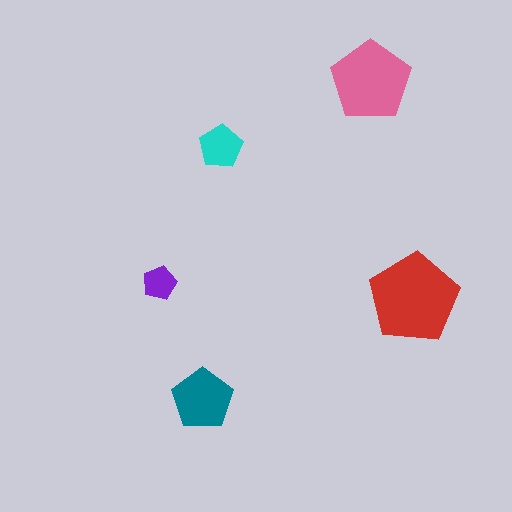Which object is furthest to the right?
The red pentagon is rightmost.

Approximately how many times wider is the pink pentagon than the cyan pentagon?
About 2 times wider.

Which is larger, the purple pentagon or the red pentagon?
The red one.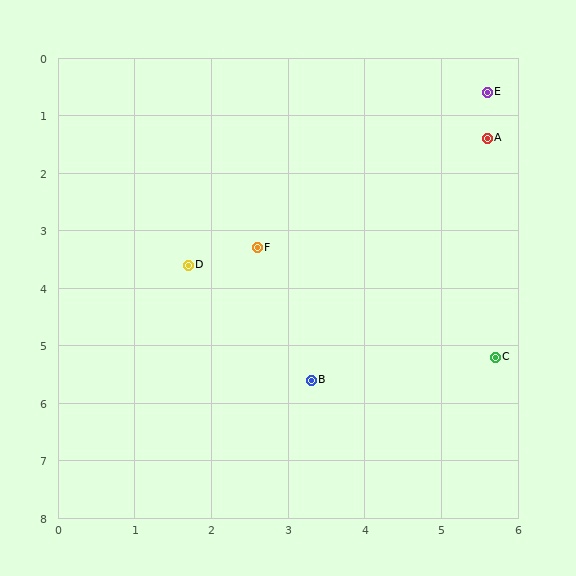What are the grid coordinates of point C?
Point C is at approximately (5.7, 5.2).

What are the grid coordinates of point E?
Point E is at approximately (5.6, 0.6).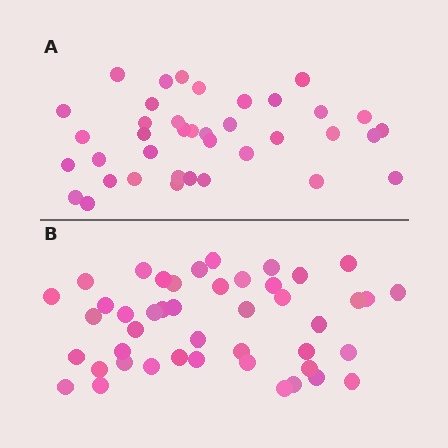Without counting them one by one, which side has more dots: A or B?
Region B (the bottom region) has more dots.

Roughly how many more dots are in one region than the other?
Region B has roughly 8 or so more dots than region A.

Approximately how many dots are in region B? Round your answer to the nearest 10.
About 40 dots. (The exact count is 45, which rounds to 40.)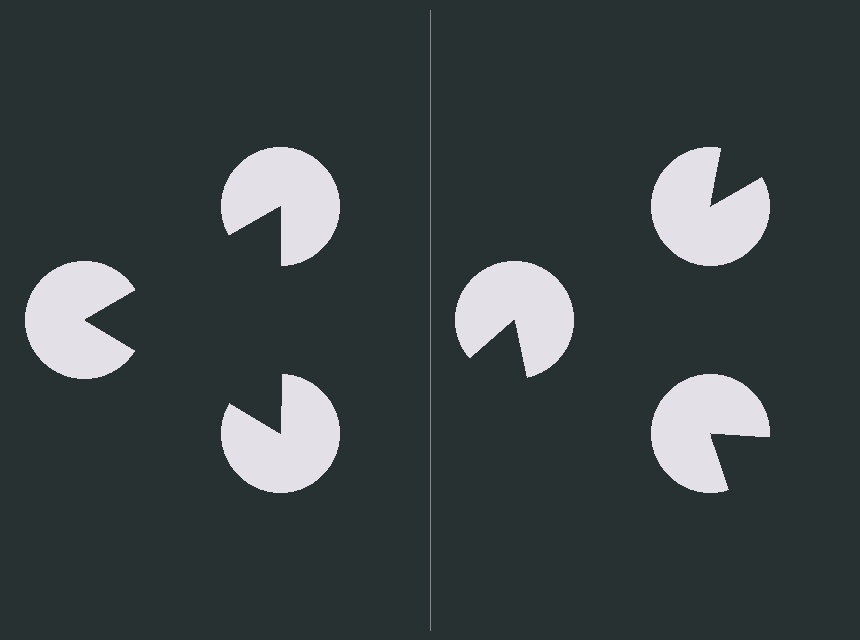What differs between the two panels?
The pac-man discs are positioned identically on both sides; only the wedge orientations differ. On the left they align to a triangle; on the right they are misaligned.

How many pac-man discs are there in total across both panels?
6 — 3 on each side.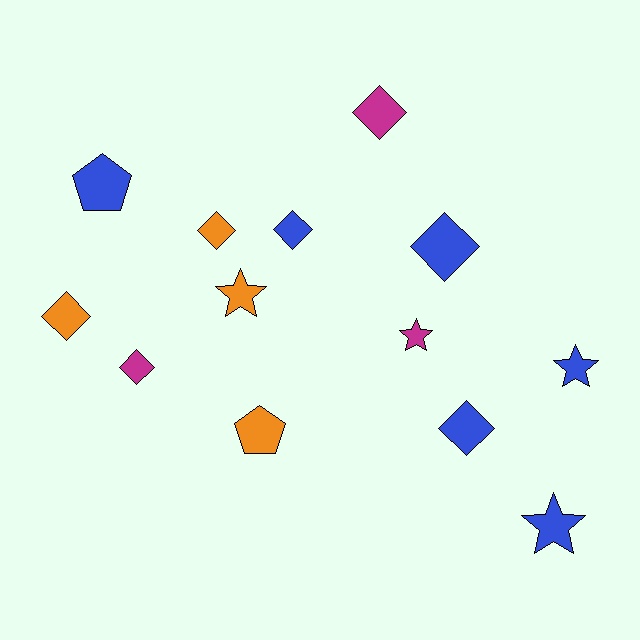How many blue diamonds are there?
There are 3 blue diamonds.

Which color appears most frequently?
Blue, with 6 objects.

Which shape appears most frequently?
Diamond, with 7 objects.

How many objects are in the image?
There are 13 objects.